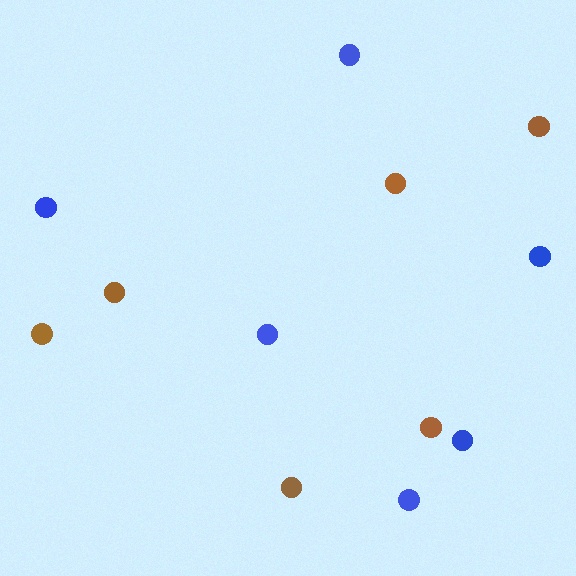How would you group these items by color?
There are 2 groups: one group of blue circles (6) and one group of brown circles (6).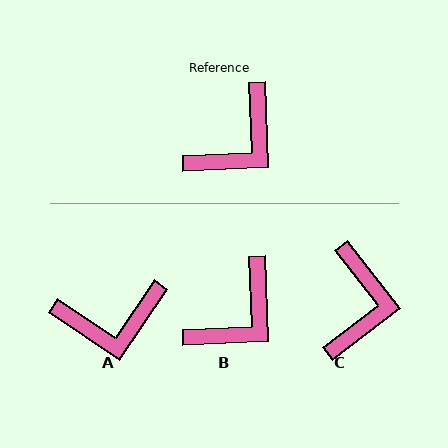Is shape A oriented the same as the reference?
No, it is off by about 37 degrees.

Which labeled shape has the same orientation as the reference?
B.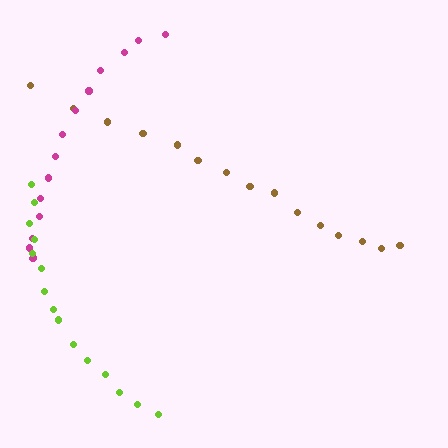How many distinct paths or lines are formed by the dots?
There are 3 distinct paths.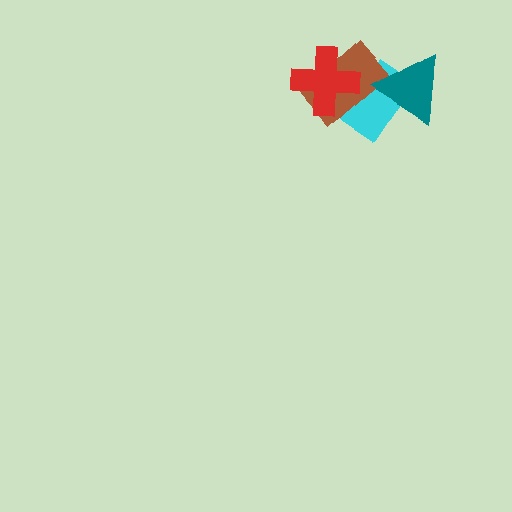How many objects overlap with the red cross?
2 objects overlap with the red cross.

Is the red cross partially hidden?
No, no other shape covers it.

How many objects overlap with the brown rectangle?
3 objects overlap with the brown rectangle.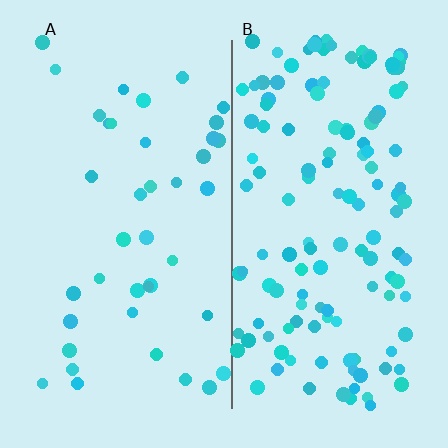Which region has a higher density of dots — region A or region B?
B (the right).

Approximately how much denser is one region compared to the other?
Approximately 3.3× — region B over region A.